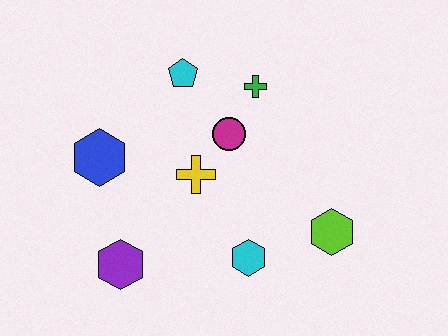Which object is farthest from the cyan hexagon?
The cyan pentagon is farthest from the cyan hexagon.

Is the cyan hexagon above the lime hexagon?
No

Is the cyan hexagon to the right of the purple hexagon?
Yes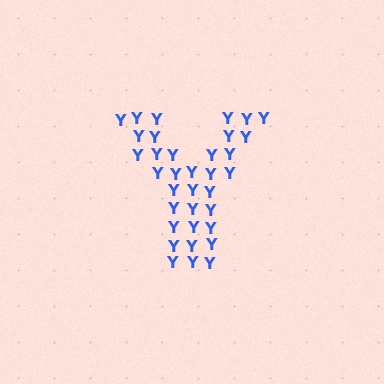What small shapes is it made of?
It is made of small letter Y's.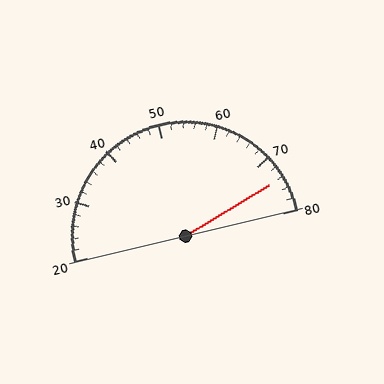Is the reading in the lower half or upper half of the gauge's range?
The reading is in the upper half of the range (20 to 80).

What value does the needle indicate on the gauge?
The needle indicates approximately 74.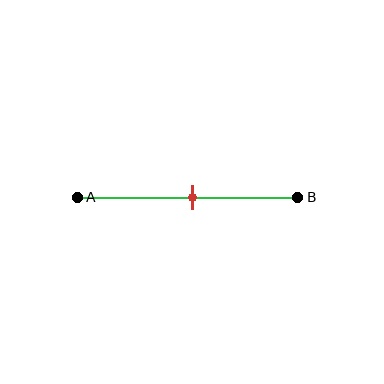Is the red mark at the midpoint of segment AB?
Yes, the mark is approximately at the midpoint.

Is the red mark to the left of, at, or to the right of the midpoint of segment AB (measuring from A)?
The red mark is approximately at the midpoint of segment AB.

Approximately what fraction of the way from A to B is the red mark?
The red mark is approximately 50% of the way from A to B.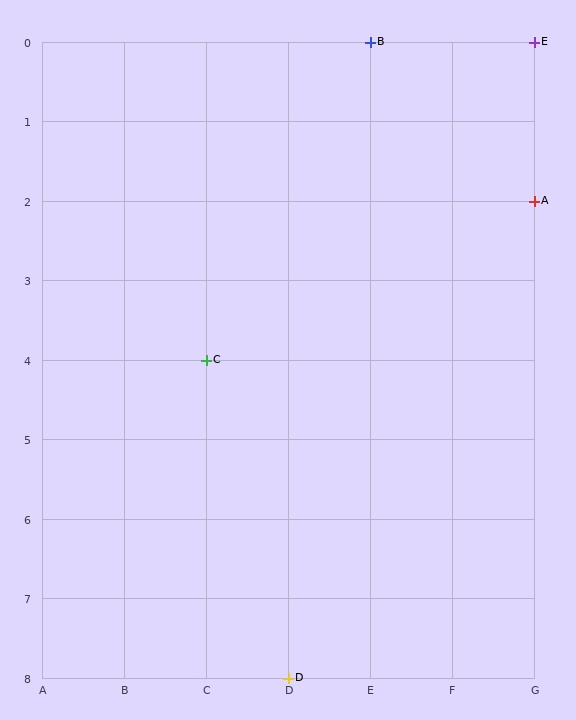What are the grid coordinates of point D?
Point D is at grid coordinates (D, 8).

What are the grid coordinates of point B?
Point B is at grid coordinates (E, 0).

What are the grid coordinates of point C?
Point C is at grid coordinates (C, 4).